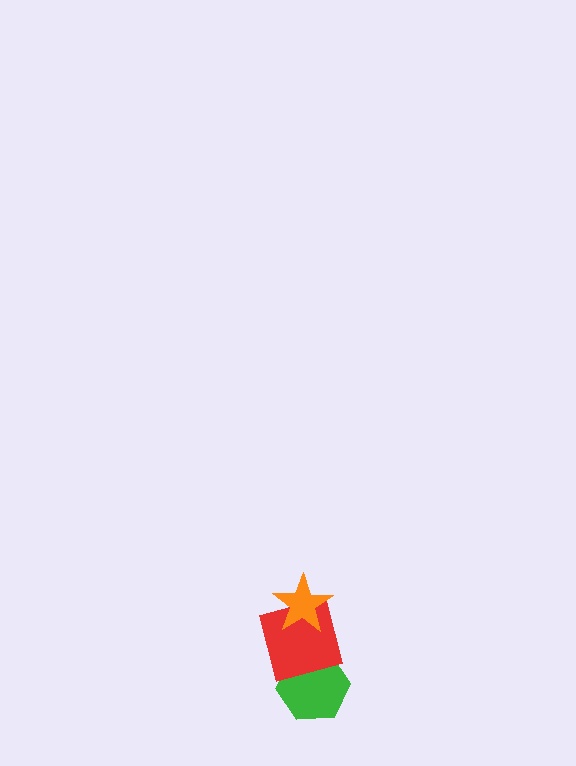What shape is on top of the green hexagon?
The red square is on top of the green hexagon.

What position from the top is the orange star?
The orange star is 1st from the top.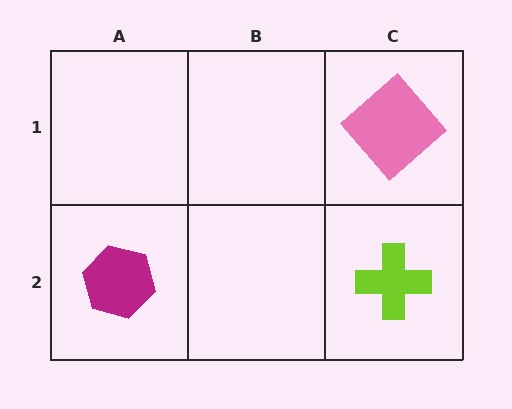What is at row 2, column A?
A magenta hexagon.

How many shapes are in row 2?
2 shapes.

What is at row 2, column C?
A lime cross.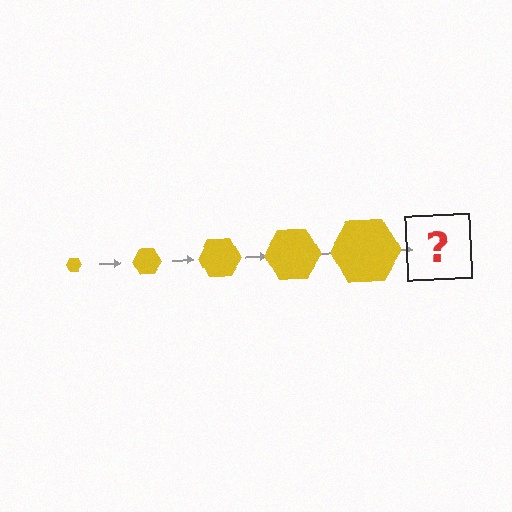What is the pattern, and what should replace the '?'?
The pattern is that the hexagon gets progressively larger each step. The '?' should be a yellow hexagon, larger than the previous one.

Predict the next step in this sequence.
The next step is a yellow hexagon, larger than the previous one.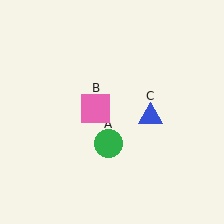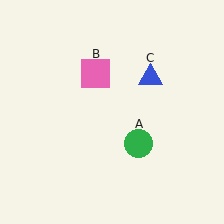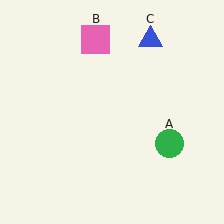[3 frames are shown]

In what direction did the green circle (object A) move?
The green circle (object A) moved right.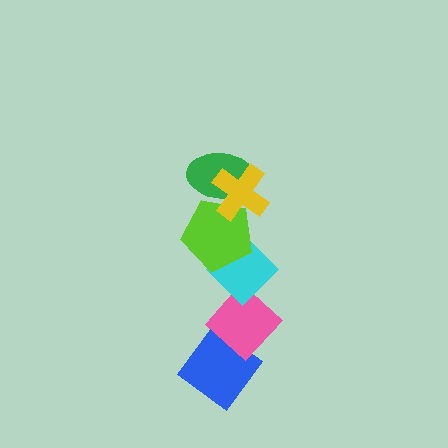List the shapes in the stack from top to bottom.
From top to bottom: the yellow cross, the green ellipse, the lime pentagon, the cyan diamond, the pink diamond, the blue diamond.